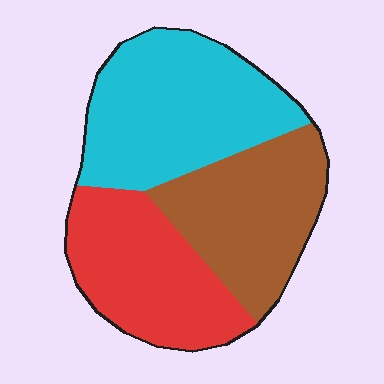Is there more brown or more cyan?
Cyan.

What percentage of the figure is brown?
Brown takes up about one third (1/3) of the figure.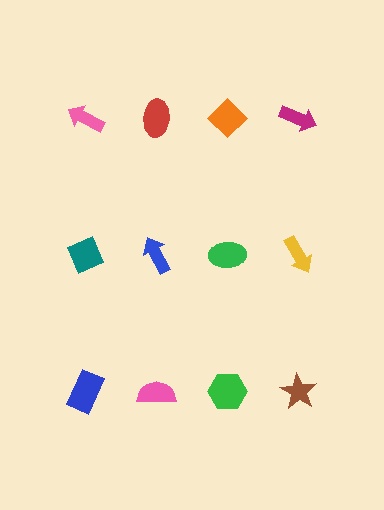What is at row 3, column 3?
A green hexagon.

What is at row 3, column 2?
A pink semicircle.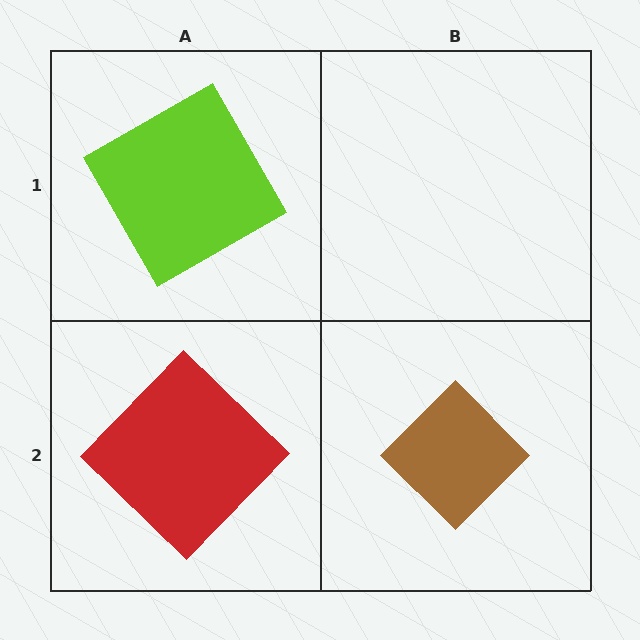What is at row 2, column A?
A red diamond.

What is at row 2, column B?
A brown diamond.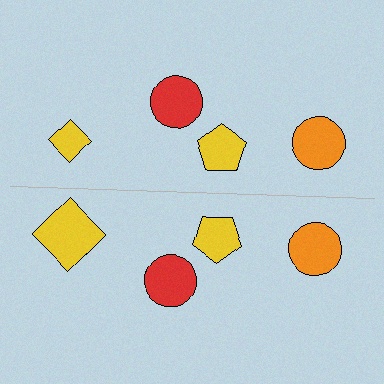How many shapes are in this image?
There are 8 shapes in this image.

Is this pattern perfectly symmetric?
No, the pattern is not perfectly symmetric. The yellow diamond on the bottom side has a different size than its mirror counterpart.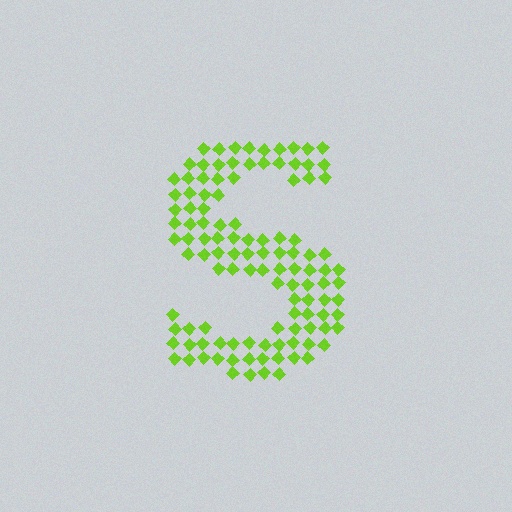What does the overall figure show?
The overall figure shows the letter S.